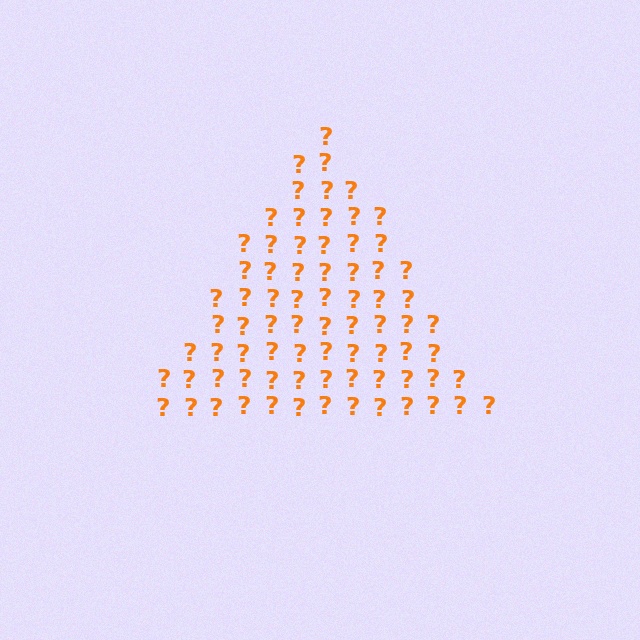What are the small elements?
The small elements are question marks.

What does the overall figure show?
The overall figure shows a triangle.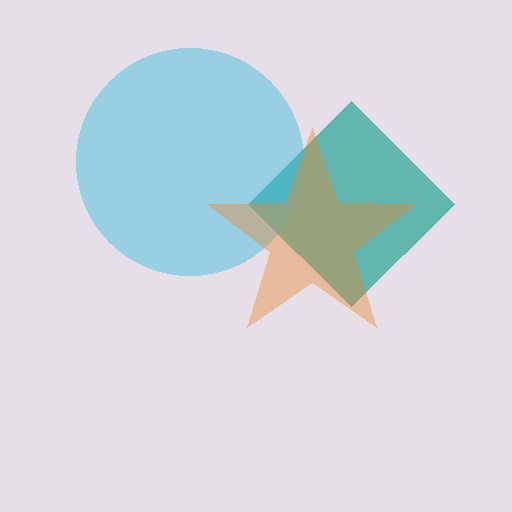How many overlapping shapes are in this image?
There are 3 overlapping shapes in the image.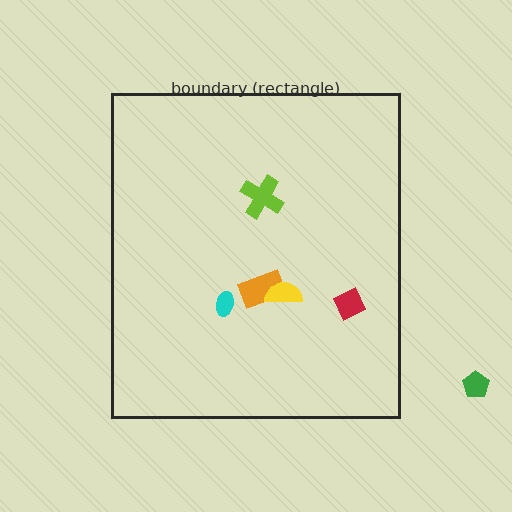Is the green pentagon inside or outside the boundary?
Outside.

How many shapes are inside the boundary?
5 inside, 1 outside.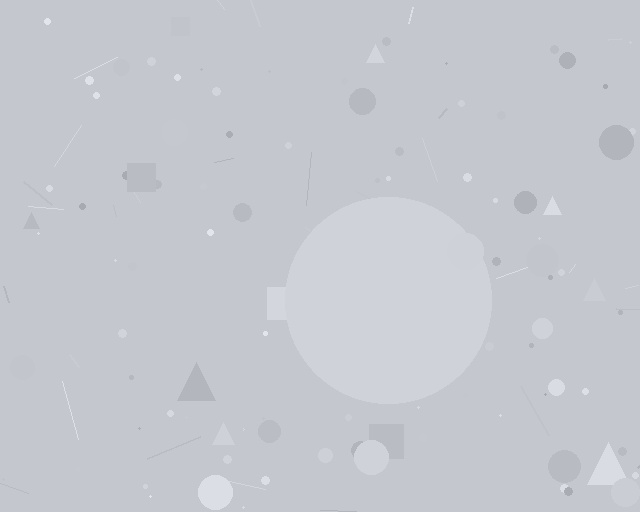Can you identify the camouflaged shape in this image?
The camouflaged shape is a circle.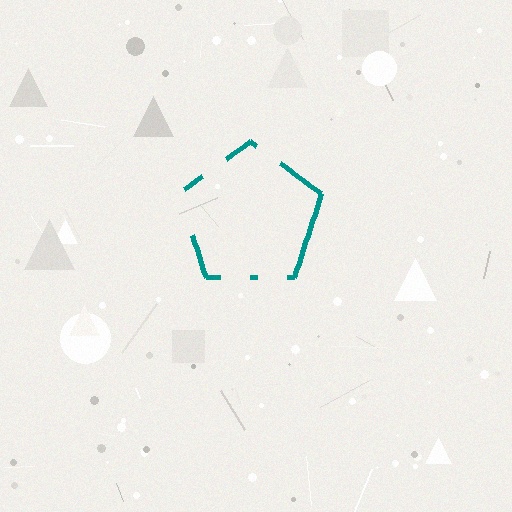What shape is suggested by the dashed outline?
The dashed outline suggests a pentagon.